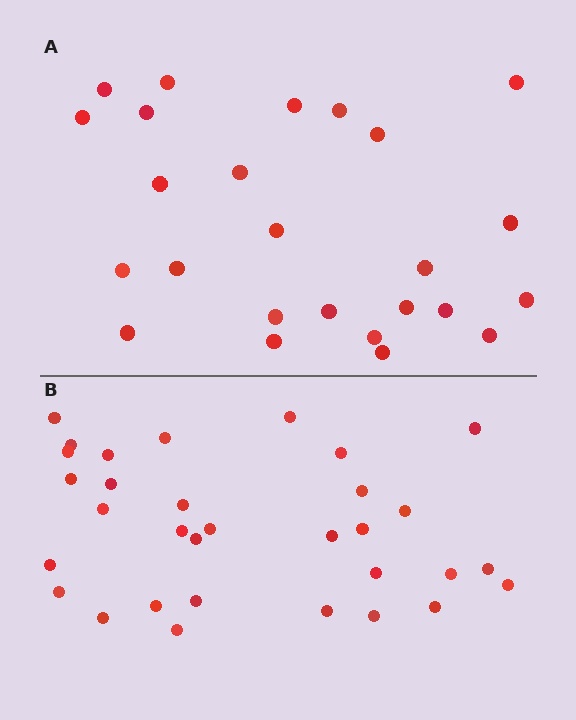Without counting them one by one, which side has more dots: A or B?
Region B (the bottom region) has more dots.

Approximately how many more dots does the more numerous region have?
Region B has roughly 8 or so more dots than region A.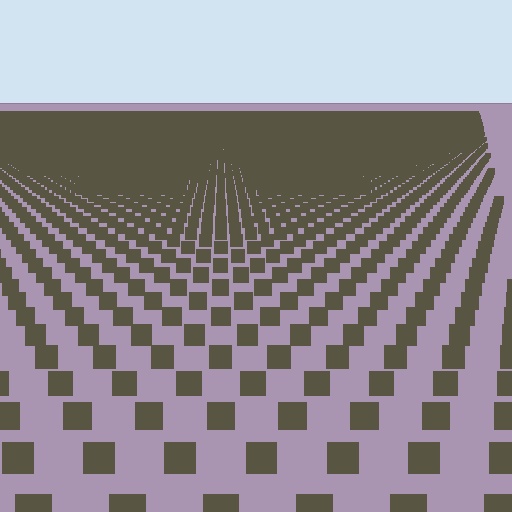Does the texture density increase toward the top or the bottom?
Density increases toward the top.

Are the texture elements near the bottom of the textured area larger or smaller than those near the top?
Larger. Near the bottom, elements are closer to the viewer and appear at a bigger on-screen size.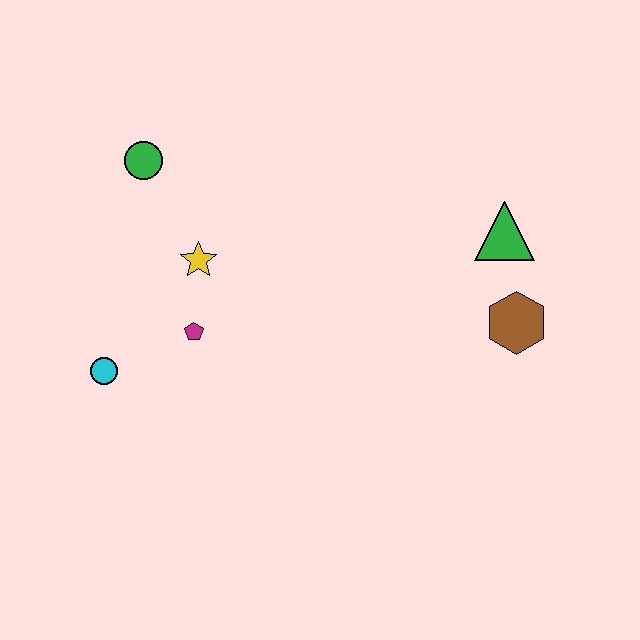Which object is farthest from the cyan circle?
The green triangle is farthest from the cyan circle.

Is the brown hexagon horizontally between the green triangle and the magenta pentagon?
No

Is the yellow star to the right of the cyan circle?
Yes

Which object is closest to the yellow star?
The magenta pentagon is closest to the yellow star.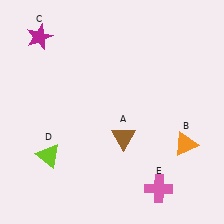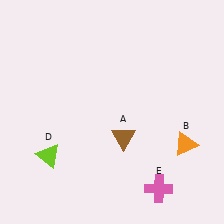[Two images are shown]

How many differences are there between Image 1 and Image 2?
There is 1 difference between the two images.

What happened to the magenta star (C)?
The magenta star (C) was removed in Image 2. It was in the top-left area of Image 1.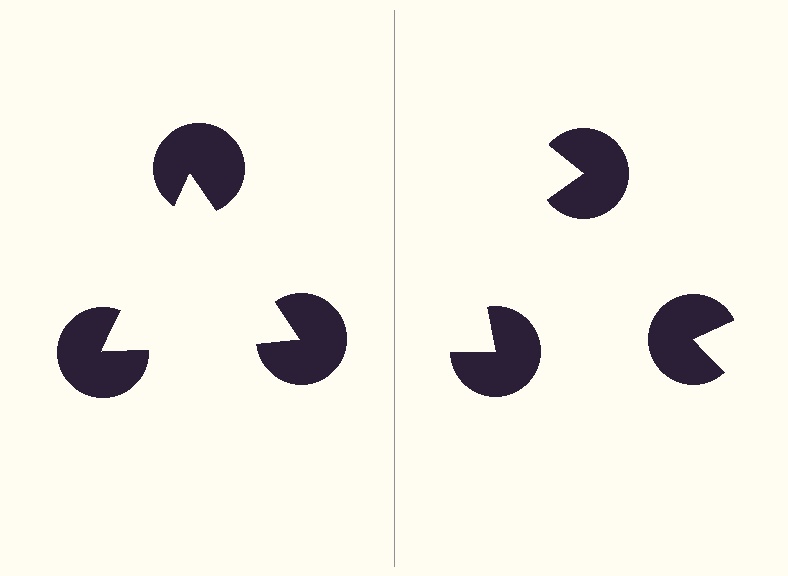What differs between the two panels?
The pac-man discs are positioned identically on both sides; only the wedge orientations differ. On the left they align to a triangle; on the right they are misaligned.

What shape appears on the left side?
An illusory triangle.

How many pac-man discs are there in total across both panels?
6 — 3 on each side.